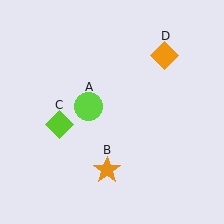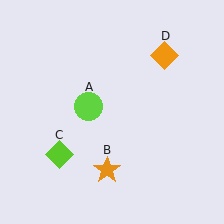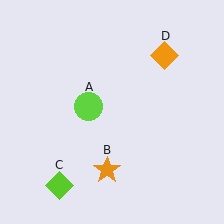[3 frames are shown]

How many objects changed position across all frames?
1 object changed position: lime diamond (object C).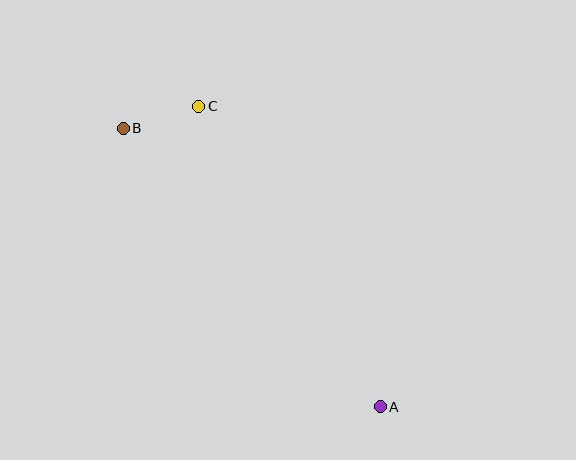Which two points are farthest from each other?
Points A and B are farthest from each other.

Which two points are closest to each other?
Points B and C are closest to each other.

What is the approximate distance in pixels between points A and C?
The distance between A and C is approximately 351 pixels.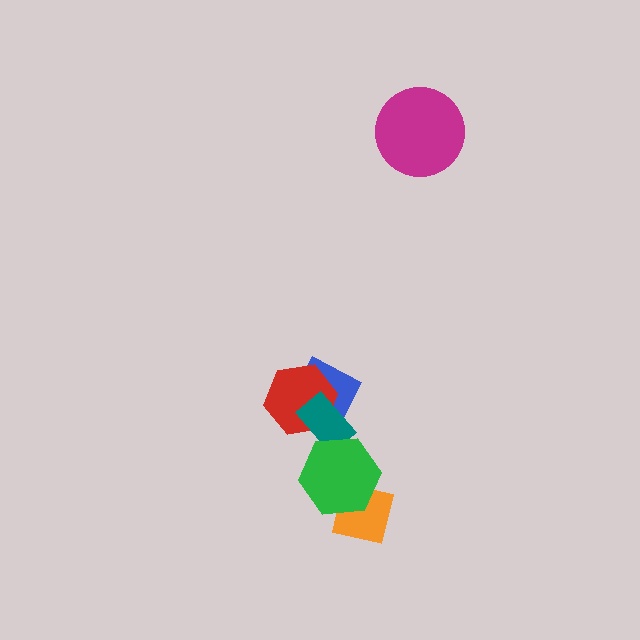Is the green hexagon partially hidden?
No, no other shape covers it.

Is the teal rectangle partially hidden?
Yes, it is partially covered by another shape.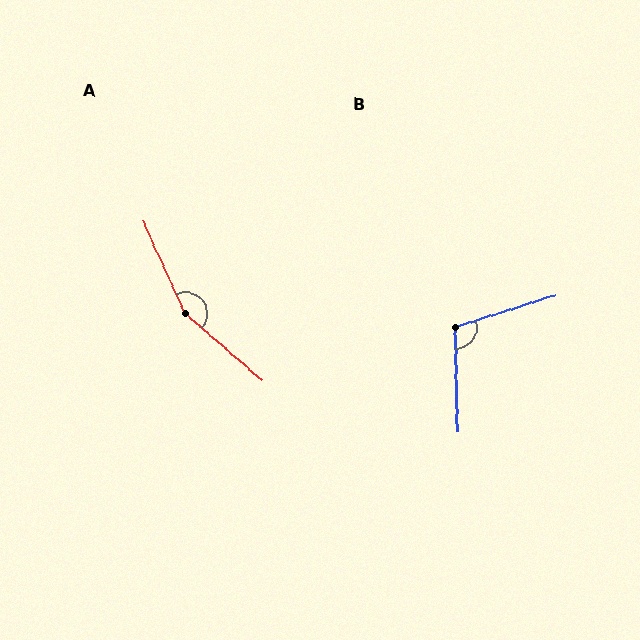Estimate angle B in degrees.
Approximately 106 degrees.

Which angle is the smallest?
B, at approximately 106 degrees.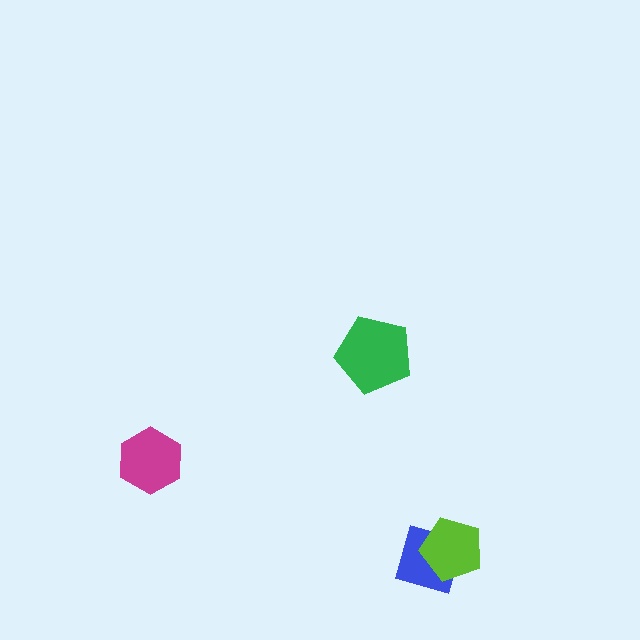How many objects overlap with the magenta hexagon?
0 objects overlap with the magenta hexagon.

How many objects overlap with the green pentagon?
0 objects overlap with the green pentagon.